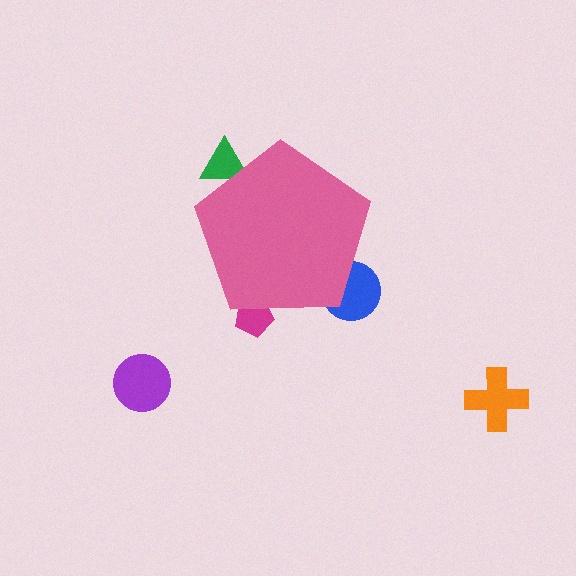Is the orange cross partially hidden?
No, the orange cross is fully visible.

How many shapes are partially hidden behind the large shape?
3 shapes are partially hidden.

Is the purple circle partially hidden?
No, the purple circle is fully visible.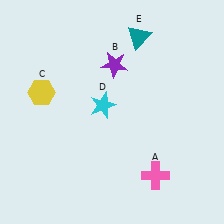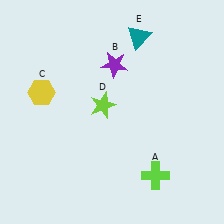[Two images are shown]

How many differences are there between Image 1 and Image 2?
There are 2 differences between the two images.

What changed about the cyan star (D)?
In Image 1, D is cyan. In Image 2, it changed to lime.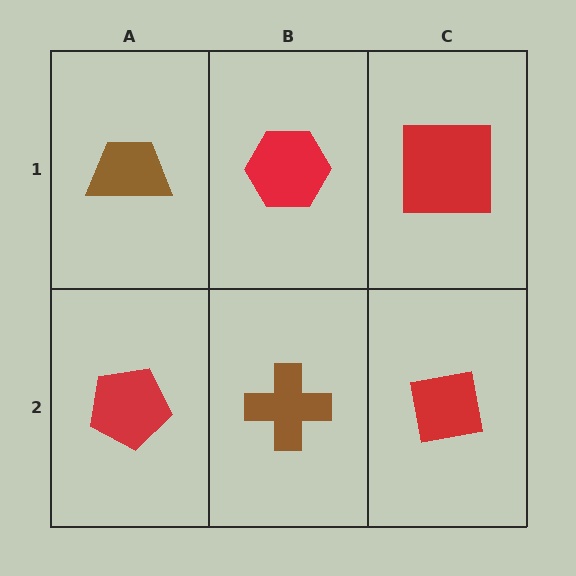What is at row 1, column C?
A red square.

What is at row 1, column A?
A brown trapezoid.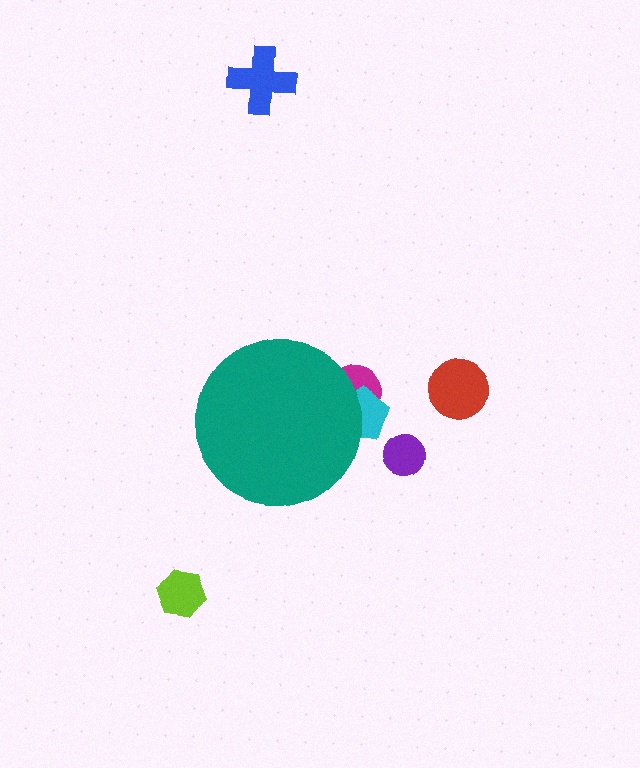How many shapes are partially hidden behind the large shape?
2 shapes are partially hidden.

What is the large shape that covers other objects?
A teal circle.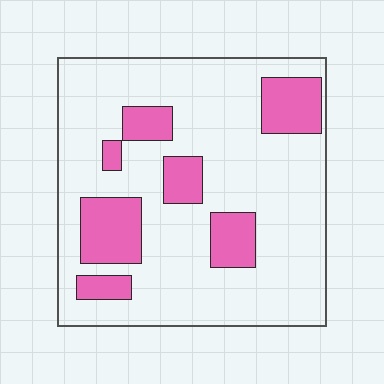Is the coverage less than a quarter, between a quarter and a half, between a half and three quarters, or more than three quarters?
Less than a quarter.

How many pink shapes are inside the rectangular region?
7.